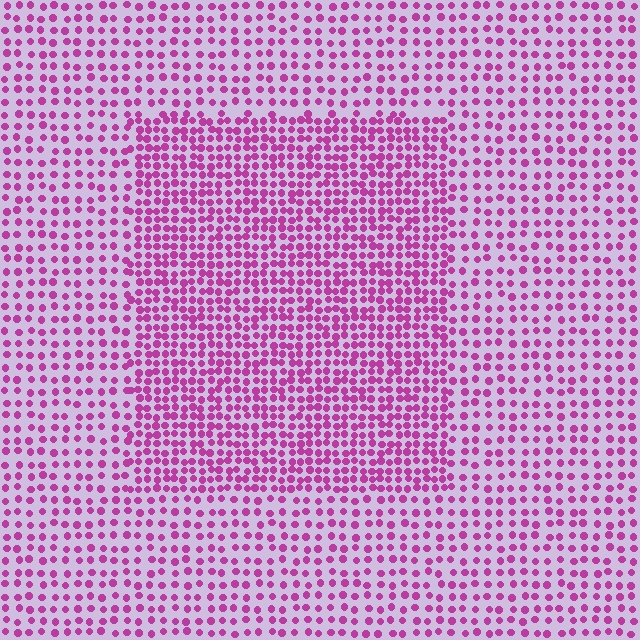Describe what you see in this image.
The image contains small magenta elements arranged at two different densities. A rectangle-shaped region is visible where the elements are more densely packed than the surrounding area.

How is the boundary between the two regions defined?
The boundary is defined by a change in element density (approximately 1.8x ratio). All elements are the same color, size, and shape.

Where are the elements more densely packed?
The elements are more densely packed inside the rectangle boundary.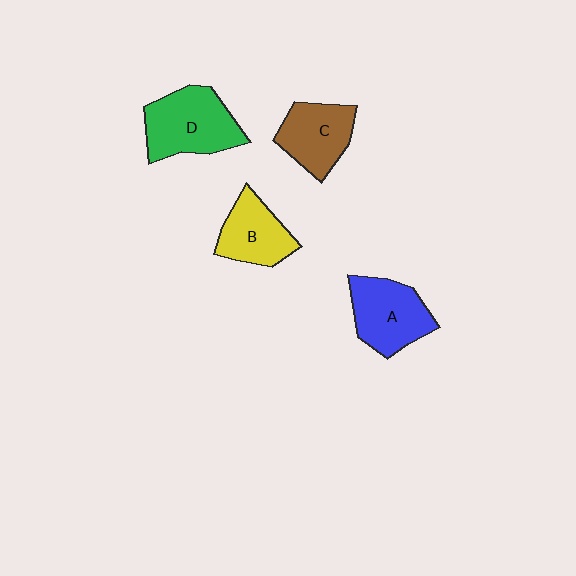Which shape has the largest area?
Shape D (green).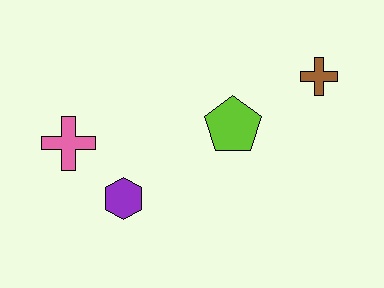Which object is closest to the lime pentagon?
The brown cross is closest to the lime pentagon.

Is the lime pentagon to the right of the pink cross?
Yes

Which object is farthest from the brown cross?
The pink cross is farthest from the brown cross.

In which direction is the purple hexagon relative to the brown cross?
The purple hexagon is to the left of the brown cross.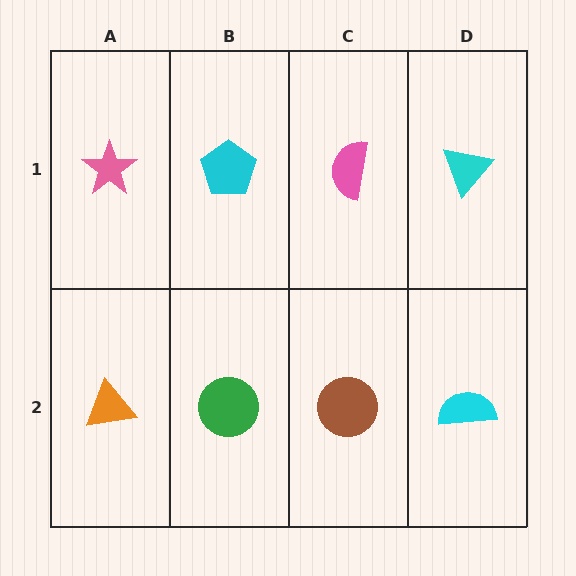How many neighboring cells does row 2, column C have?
3.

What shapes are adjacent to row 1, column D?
A cyan semicircle (row 2, column D), a pink semicircle (row 1, column C).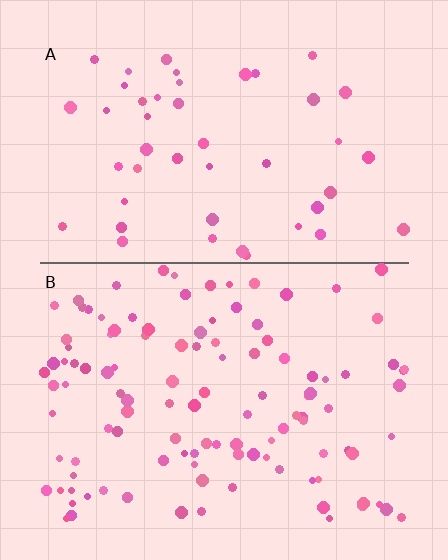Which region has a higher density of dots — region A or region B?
B (the bottom).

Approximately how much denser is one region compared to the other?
Approximately 2.5× — region B over region A.